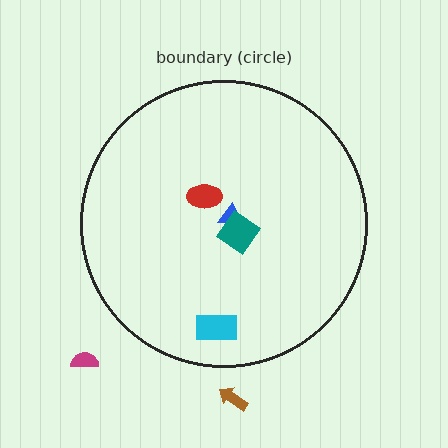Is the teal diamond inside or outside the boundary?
Inside.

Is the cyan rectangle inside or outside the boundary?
Inside.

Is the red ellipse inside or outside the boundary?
Inside.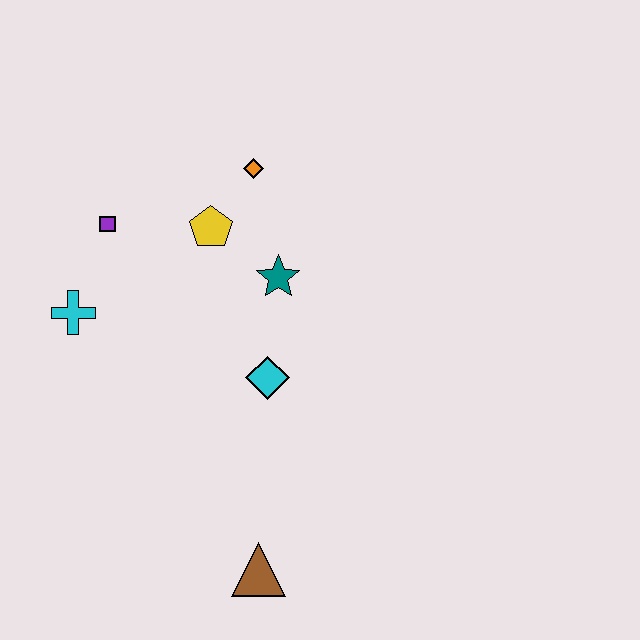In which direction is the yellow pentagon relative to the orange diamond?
The yellow pentagon is below the orange diamond.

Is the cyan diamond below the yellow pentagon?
Yes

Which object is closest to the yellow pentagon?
The orange diamond is closest to the yellow pentagon.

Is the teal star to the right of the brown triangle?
Yes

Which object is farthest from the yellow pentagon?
The brown triangle is farthest from the yellow pentagon.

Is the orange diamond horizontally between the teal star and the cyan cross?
Yes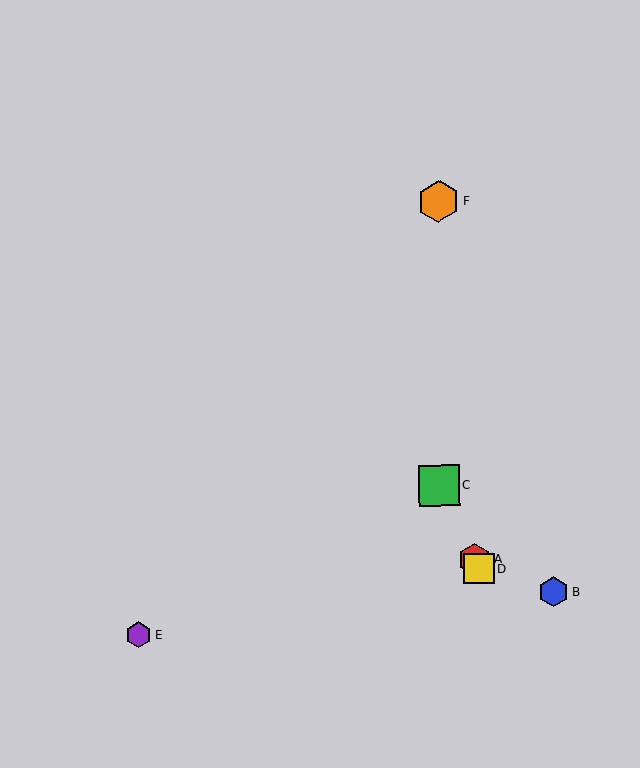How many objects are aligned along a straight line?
3 objects (A, C, D) are aligned along a straight line.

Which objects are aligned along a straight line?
Objects A, C, D are aligned along a straight line.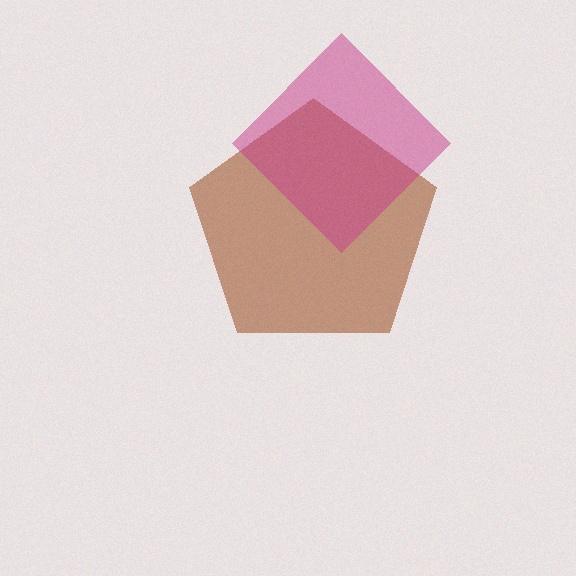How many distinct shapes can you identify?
There are 2 distinct shapes: a brown pentagon, a magenta diamond.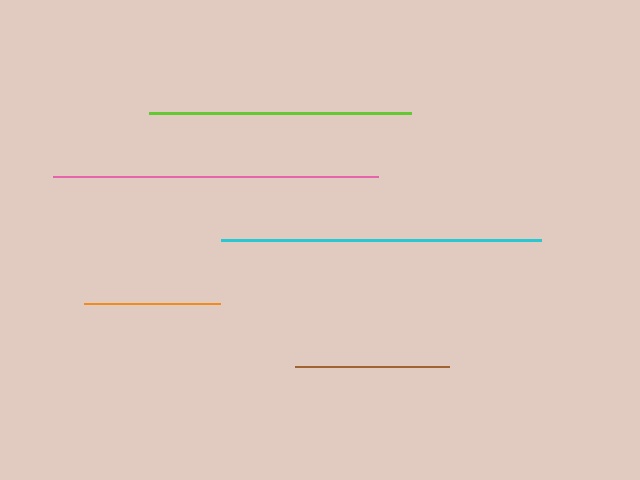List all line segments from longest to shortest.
From longest to shortest: pink, cyan, lime, brown, orange.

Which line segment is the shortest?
The orange line is the shortest at approximately 136 pixels.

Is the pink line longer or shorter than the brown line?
The pink line is longer than the brown line.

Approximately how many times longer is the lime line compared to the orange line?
The lime line is approximately 1.9 times the length of the orange line.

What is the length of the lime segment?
The lime segment is approximately 262 pixels long.